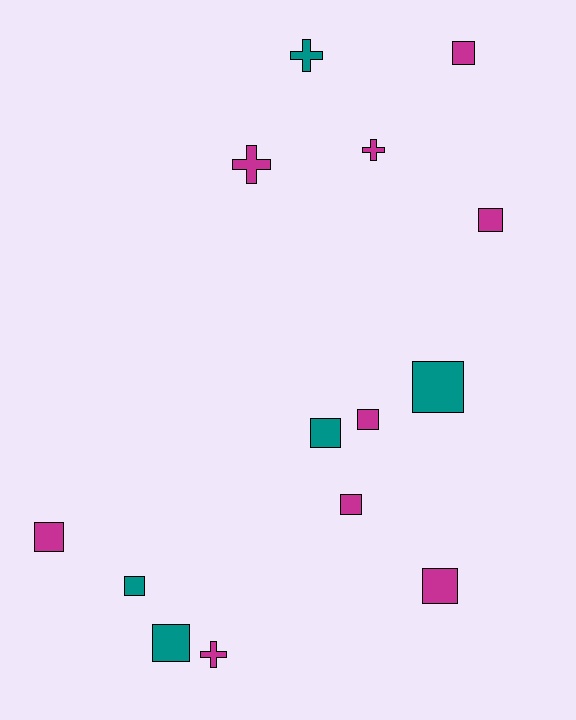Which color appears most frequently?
Magenta, with 9 objects.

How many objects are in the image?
There are 14 objects.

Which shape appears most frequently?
Square, with 10 objects.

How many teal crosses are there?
There is 1 teal cross.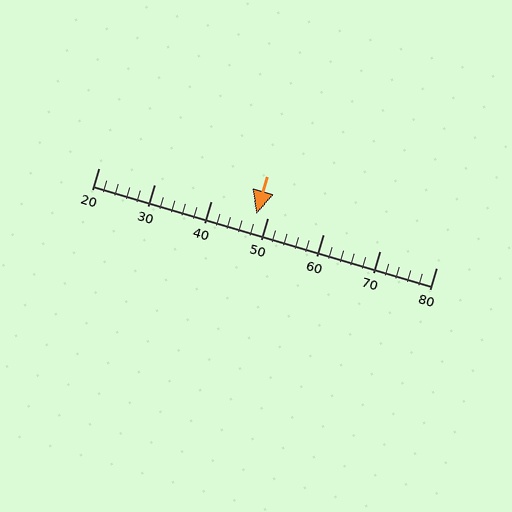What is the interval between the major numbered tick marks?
The major tick marks are spaced 10 units apart.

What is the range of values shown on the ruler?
The ruler shows values from 20 to 80.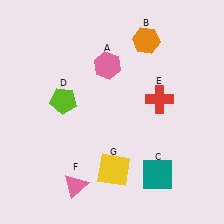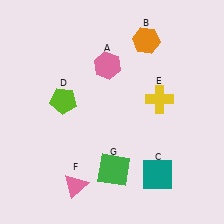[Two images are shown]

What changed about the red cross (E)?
In Image 1, E is red. In Image 2, it changed to yellow.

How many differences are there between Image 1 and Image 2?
There are 2 differences between the two images.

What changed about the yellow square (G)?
In Image 1, G is yellow. In Image 2, it changed to green.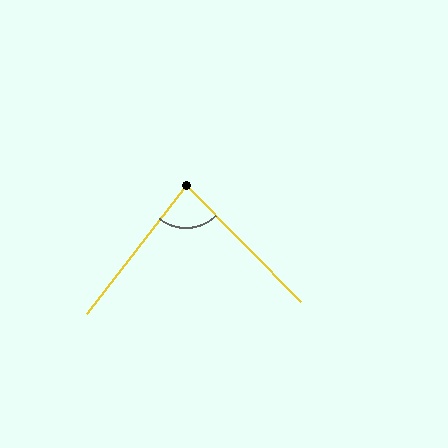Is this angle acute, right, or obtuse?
It is acute.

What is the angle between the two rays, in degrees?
Approximately 82 degrees.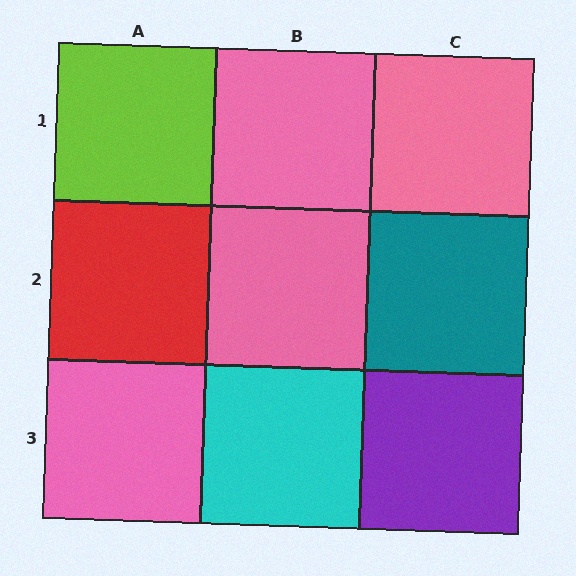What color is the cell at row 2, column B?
Pink.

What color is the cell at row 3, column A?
Pink.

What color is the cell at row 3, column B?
Cyan.